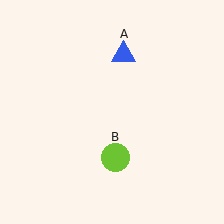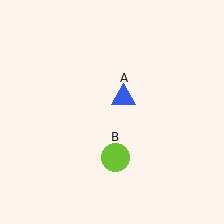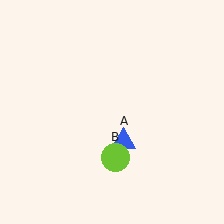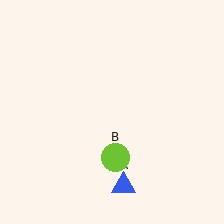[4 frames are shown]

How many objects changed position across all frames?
1 object changed position: blue triangle (object A).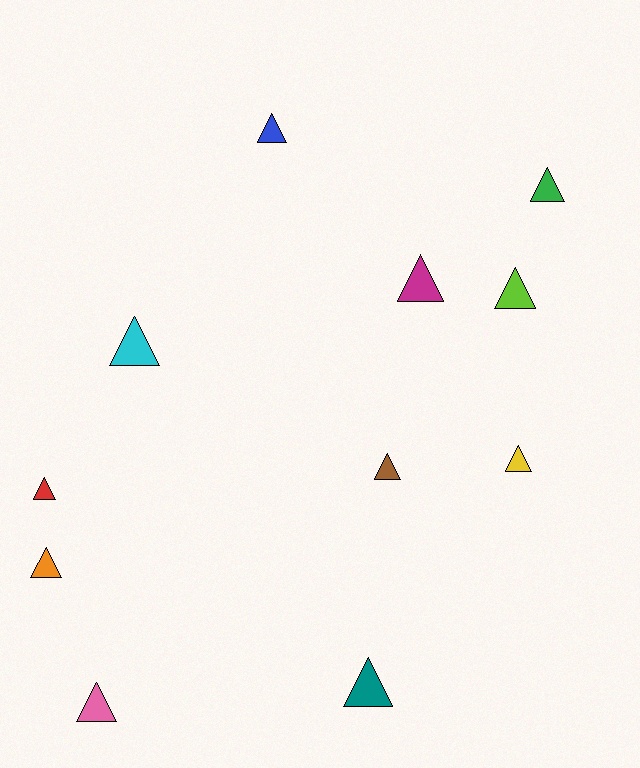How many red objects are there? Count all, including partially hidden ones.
There is 1 red object.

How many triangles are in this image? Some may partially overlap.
There are 11 triangles.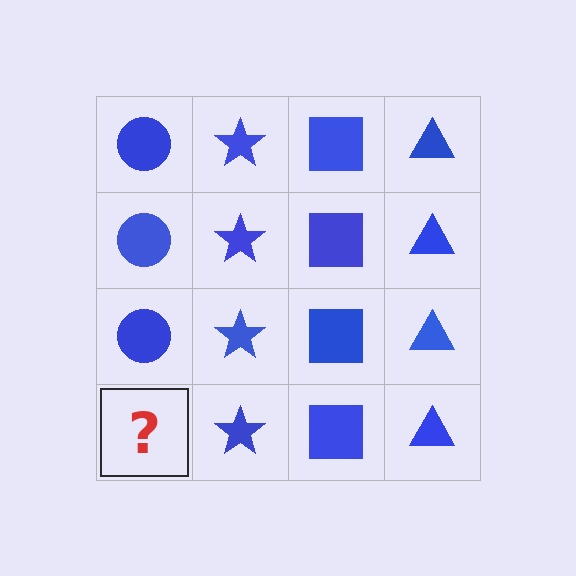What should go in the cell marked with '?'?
The missing cell should contain a blue circle.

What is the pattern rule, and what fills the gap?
The rule is that each column has a consistent shape. The gap should be filled with a blue circle.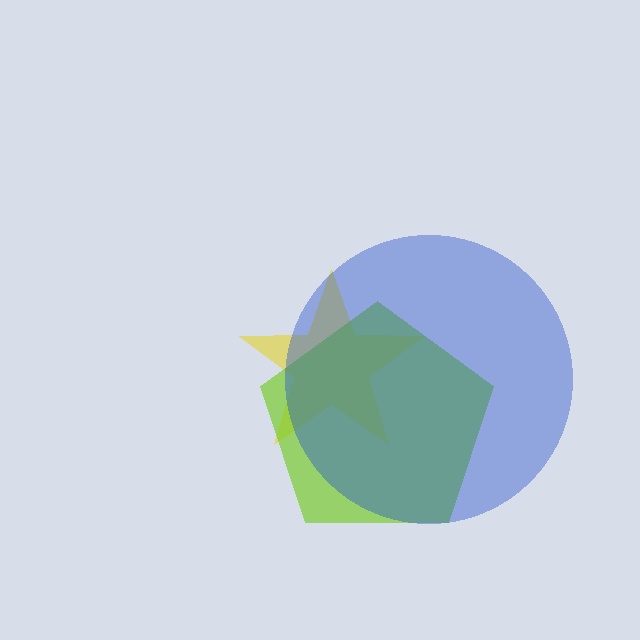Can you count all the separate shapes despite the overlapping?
Yes, there are 3 separate shapes.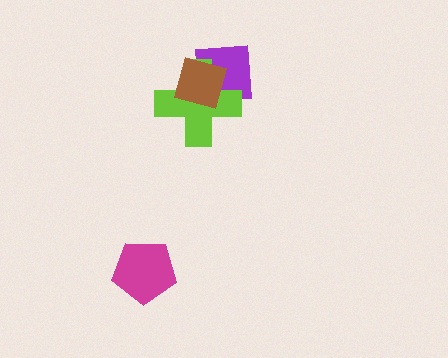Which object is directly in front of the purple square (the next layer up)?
The lime cross is directly in front of the purple square.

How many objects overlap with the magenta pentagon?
0 objects overlap with the magenta pentagon.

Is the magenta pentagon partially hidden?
No, no other shape covers it.